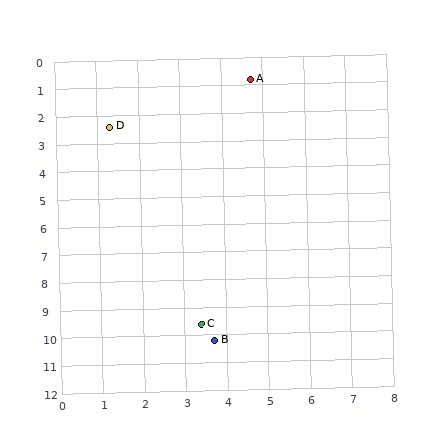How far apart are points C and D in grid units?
Points C and D are about 7.5 grid units apart.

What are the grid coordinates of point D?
Point D is at approximately (1.3, 2.4).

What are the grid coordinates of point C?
Point C is at approximately (3.4, 9.6).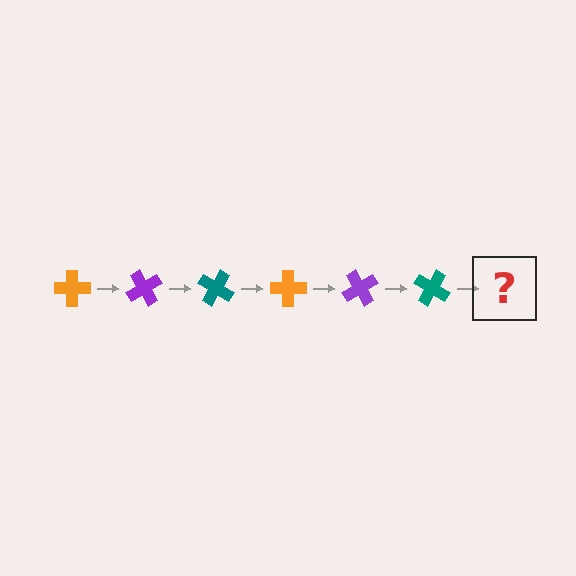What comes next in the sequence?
The next element should be an orange cross, rotated 360 degrees from the start.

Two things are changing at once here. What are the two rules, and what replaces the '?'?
The two rules are that it rotates 60 degrees each step and the color cycles through orange, purple, and teal. The '?' should be an orange cross, rotated 360 degrees from the start.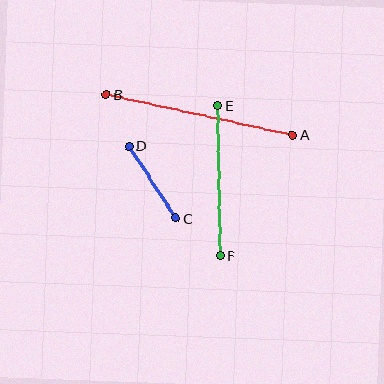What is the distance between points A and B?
The distance is approximately 191 pixels.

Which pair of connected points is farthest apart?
Points A and B are farthest apart.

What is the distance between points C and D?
The distance is approximately 86 pixels.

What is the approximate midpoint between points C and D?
The midpoint is at approximately (152, 182) pixels.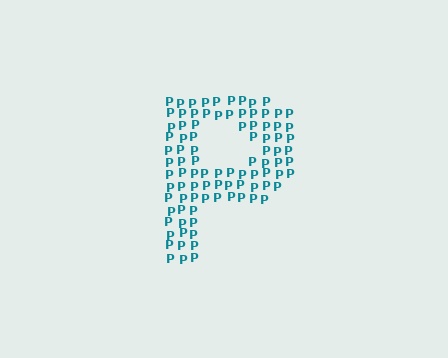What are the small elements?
The small elements are letter P's.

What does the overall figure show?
The overall figure shows the letter P.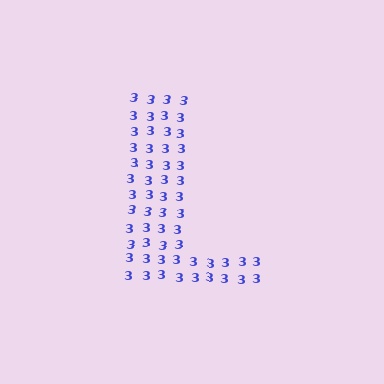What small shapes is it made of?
It is made of small digit 3's.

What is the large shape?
The large shape is the letter L.